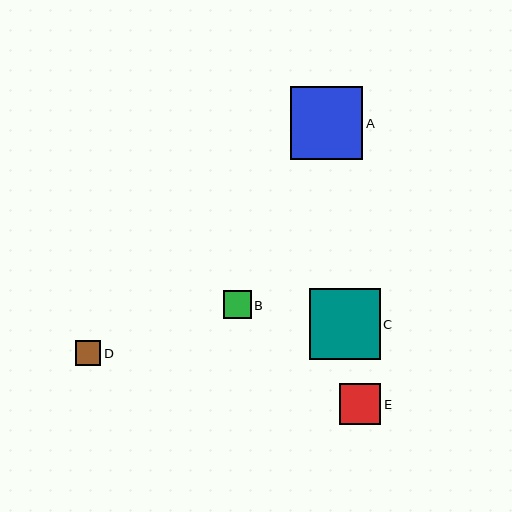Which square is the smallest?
Square D is the smallest with a size of approximately 25 pixels.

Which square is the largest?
Square A is the largest with a size of approximately 72 pixels.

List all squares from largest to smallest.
From largest to smallest: A, C, E, B, D.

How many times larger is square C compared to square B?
Square C is approximately 2.5 times the size of square B.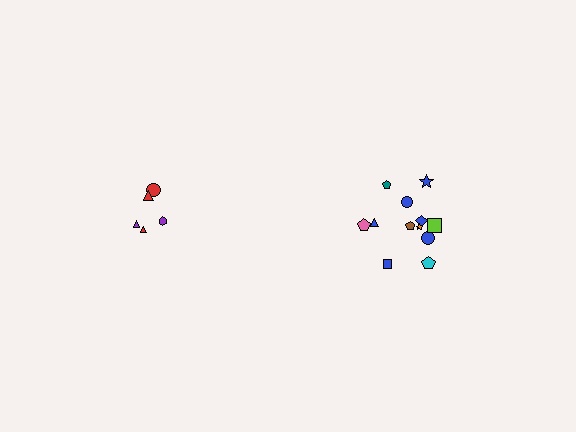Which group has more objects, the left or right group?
The right group.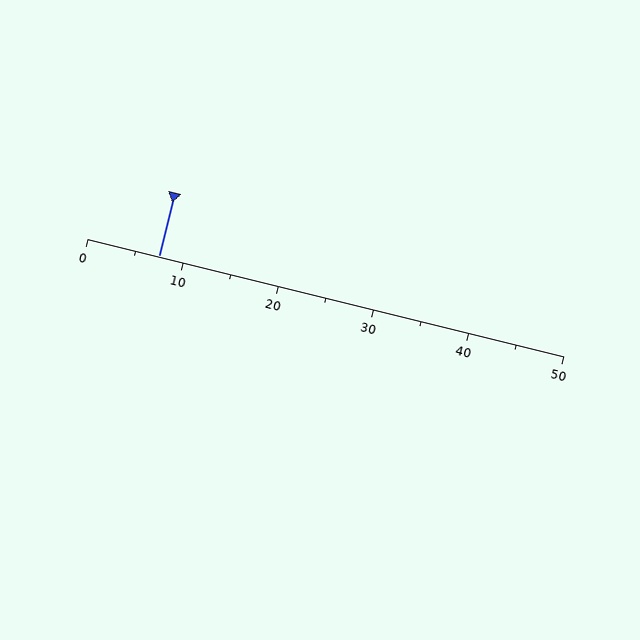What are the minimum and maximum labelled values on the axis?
The axis runs from 0 to 50.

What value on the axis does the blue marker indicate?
The marker indicates approximately 7.5.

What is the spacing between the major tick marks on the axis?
The major ticks are spaced 10 apart.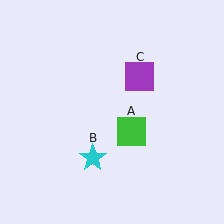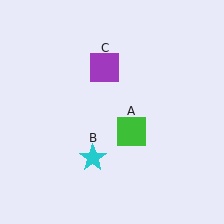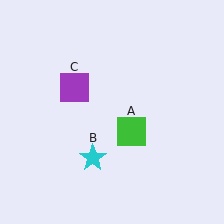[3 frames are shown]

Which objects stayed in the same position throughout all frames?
Green square (object A) and cyan star (object B) remained stationary.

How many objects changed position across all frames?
1 object changed position: purple square (object C).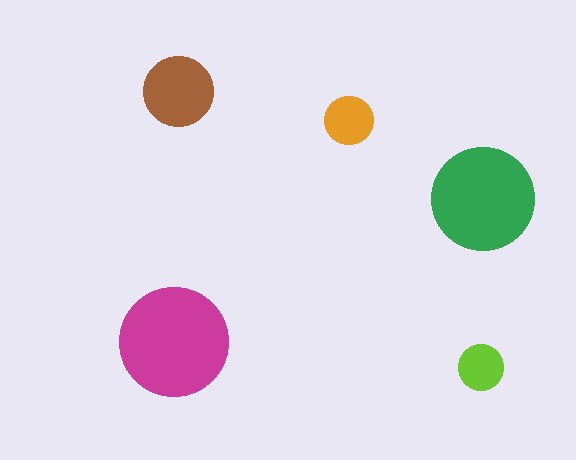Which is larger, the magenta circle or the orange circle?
The magenta one.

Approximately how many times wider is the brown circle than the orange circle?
About 1.5 times wider.